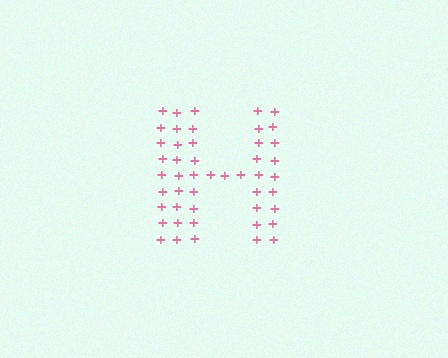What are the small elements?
The small elements are plus signs.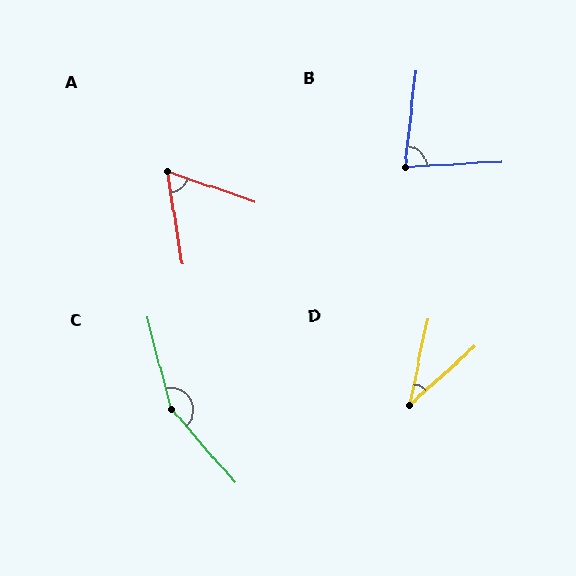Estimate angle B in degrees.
Approximately 80 degrees.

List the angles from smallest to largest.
D (37°), A (62°), B (80°), C (154°).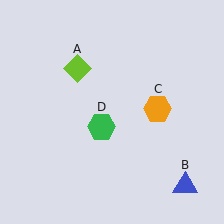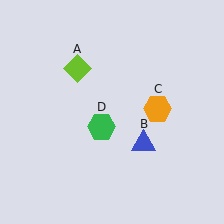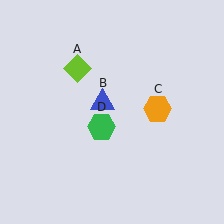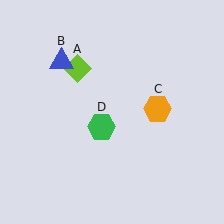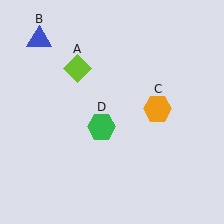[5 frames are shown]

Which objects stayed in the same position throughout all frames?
Lime diamond (object A) and orange hexagon (object C) and green hexagon (object D) remained stationary.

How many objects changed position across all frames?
1 object changed position: blue triangle (object B).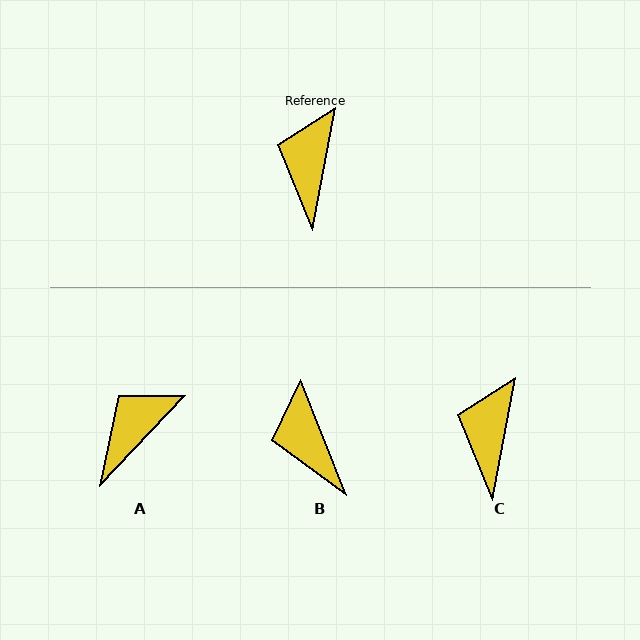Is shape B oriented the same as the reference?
No, it is off by about 32 degrees.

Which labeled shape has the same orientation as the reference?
C.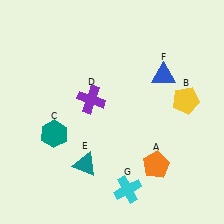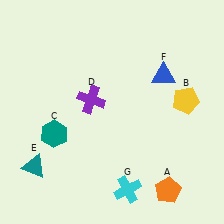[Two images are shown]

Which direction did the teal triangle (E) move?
The teal triangle (E) moved left.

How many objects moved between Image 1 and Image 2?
2 objects moved between the two images.